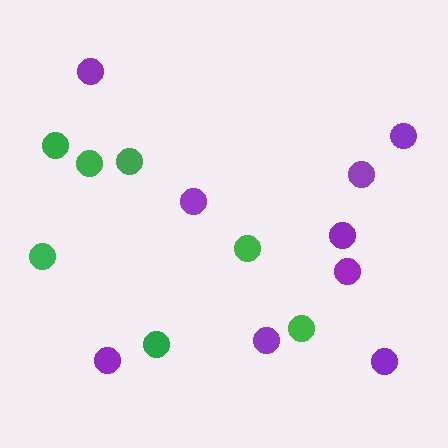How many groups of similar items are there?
There are 2 groups: one group of purple circles (9) and one group of green circles (7).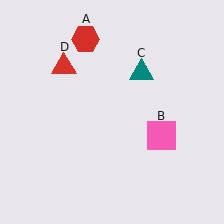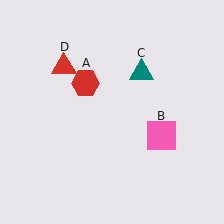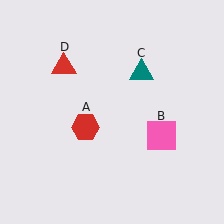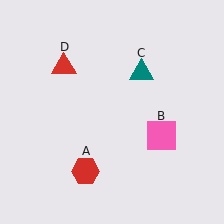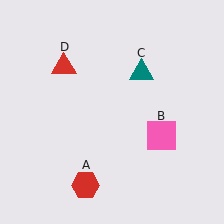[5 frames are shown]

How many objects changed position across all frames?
1 object changed position: red hexagon (object A).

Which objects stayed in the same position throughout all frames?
Pink square (object B) and teal triangle (object C) and red triangle (object D) remained stationary.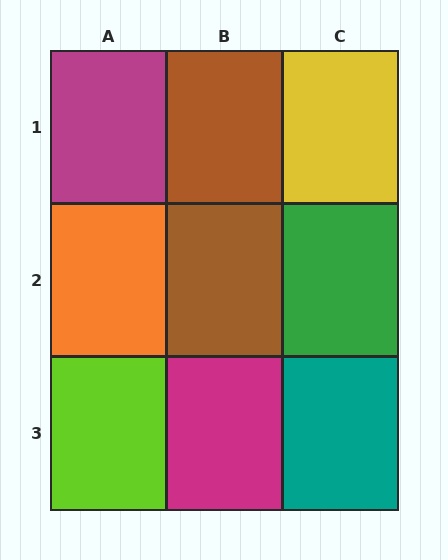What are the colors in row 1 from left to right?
Magenta, brown, yellow.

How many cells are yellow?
1 cell is yellow.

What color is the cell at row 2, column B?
Brown.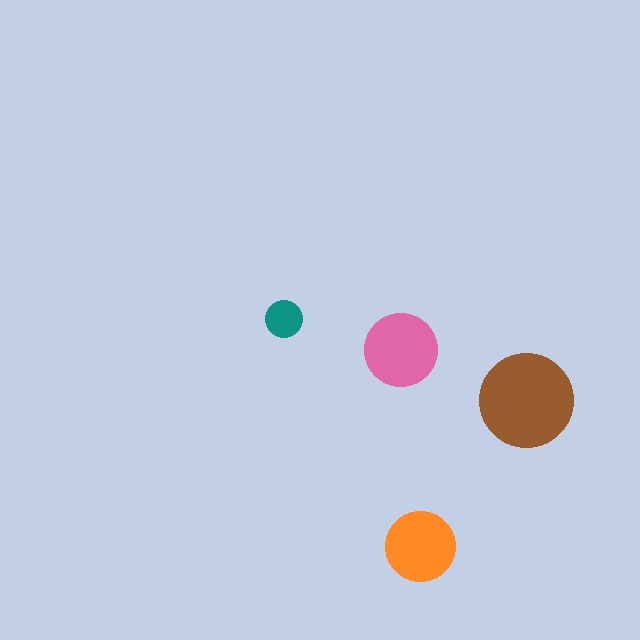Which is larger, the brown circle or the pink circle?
The brown one.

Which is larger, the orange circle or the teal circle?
The orange one.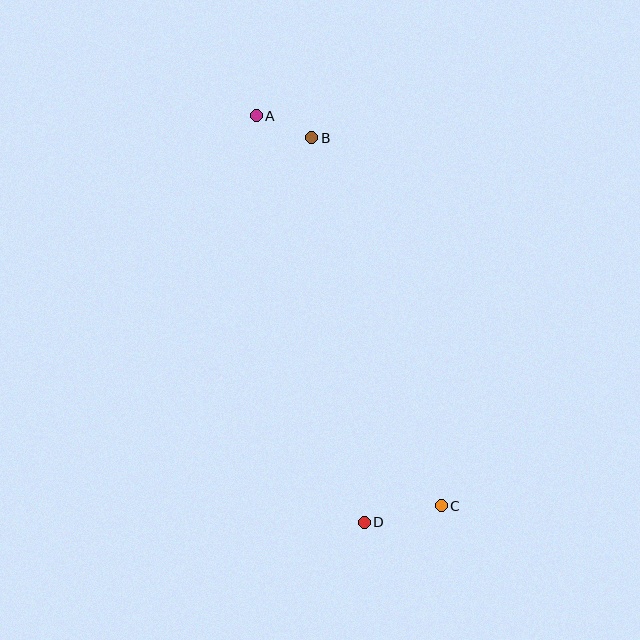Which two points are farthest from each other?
Points A and C are farthest from each other.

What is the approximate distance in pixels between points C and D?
The distance between C and D is approximately 79 pixels.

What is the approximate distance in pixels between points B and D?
The distance between B and D is approximately 388 pixels.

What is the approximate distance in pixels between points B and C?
The distance between B and C is approximately 390 pixels.